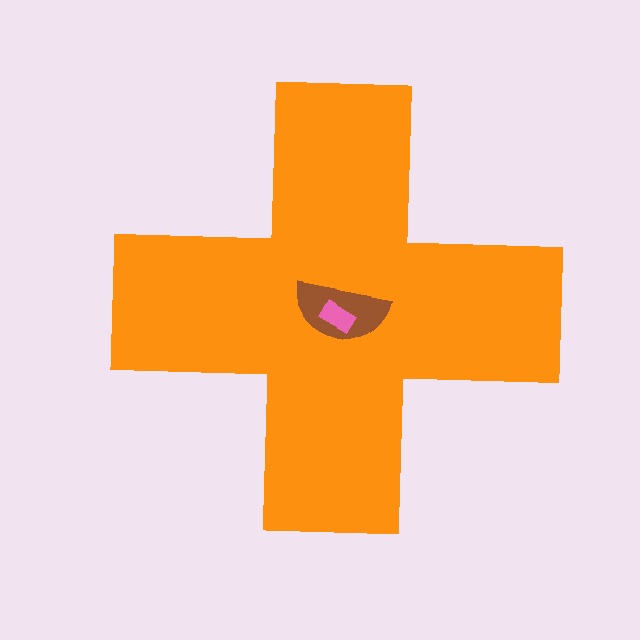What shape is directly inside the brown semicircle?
The pink rectangle.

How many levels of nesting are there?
3.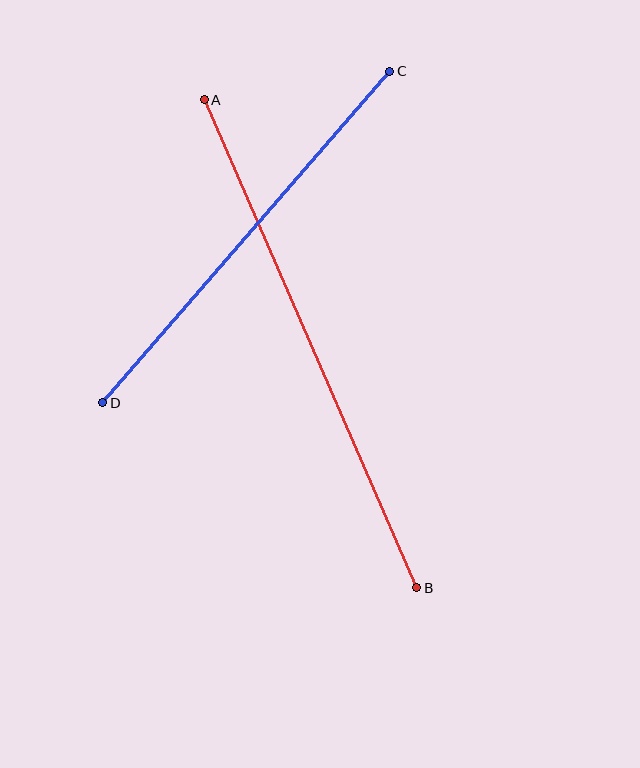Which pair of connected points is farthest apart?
Points A and B are farthest apart.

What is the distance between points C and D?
The distance is approximately 439 pixels.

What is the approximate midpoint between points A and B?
The midpoint is at approximately (311, 344) pixels.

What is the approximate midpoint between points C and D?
The midpoint is at approximately (246, 237) pixels.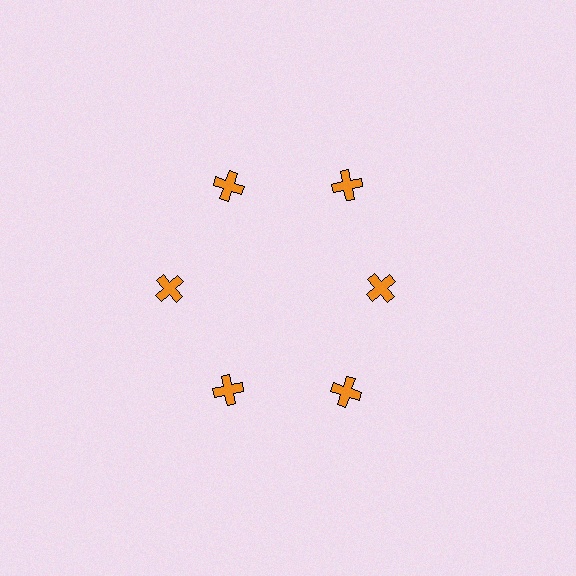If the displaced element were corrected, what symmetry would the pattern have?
It would have 6-fold rotational symmetry — the pattern would map onto itself every 60 degrees.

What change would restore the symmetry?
The symmetry would be restored by moving it outward, back onto the ring so that all 6 crosses sit at equal angles and equal distance from the center.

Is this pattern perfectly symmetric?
No. The 6 orange crosses are arranged in a ring, but one element near the 3 o'clock position is pulled inward toward the center, breaking the 6-fold rotational symmetry.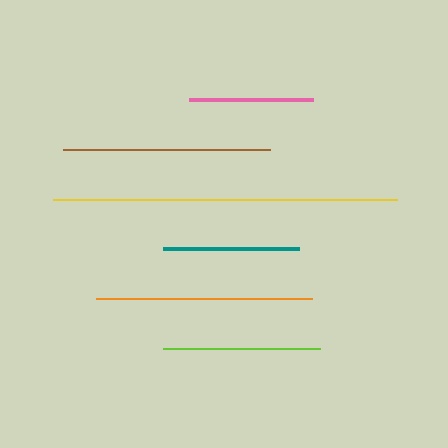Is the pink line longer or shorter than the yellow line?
The yellow line is longer than the pink line.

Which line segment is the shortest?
The pink line is the shortest at approximately 124 pixels.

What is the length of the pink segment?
The pink segment is approximately 124 pixels long.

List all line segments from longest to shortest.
From longest to shortest: yellow, orange, brown, lime, teal, pink.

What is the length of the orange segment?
The orange segment is approximately 215 pixels long.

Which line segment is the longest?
The yellow line is the longest at approximately 345 pixels.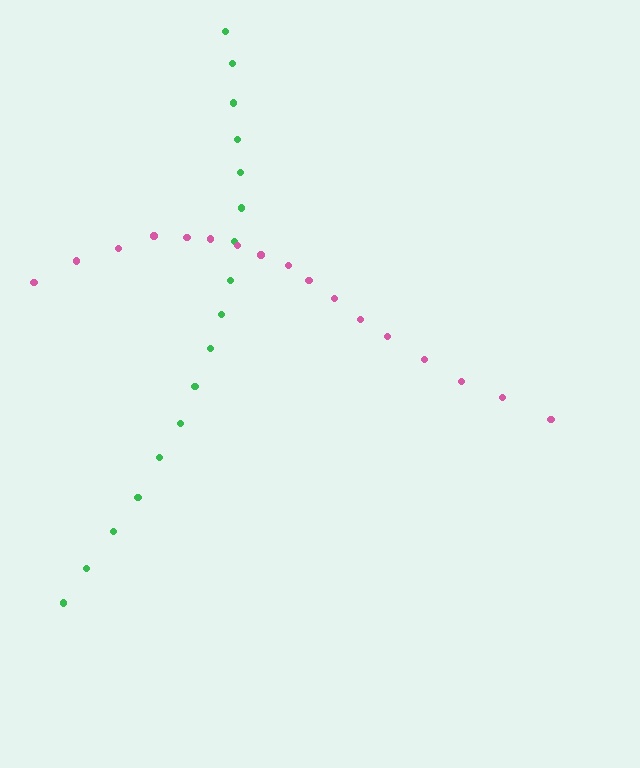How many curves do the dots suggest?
There are 2 distinct paths.